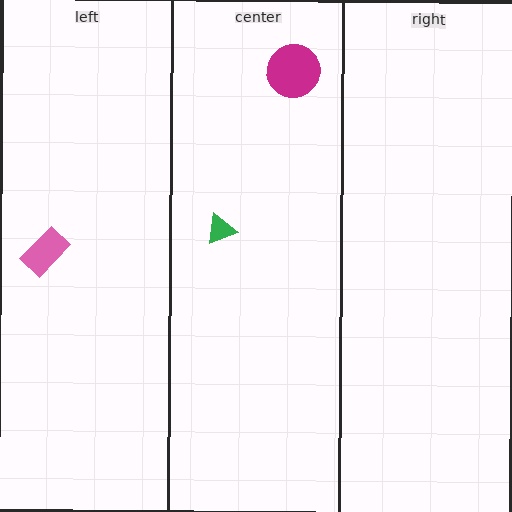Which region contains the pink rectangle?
The left region.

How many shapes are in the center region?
2.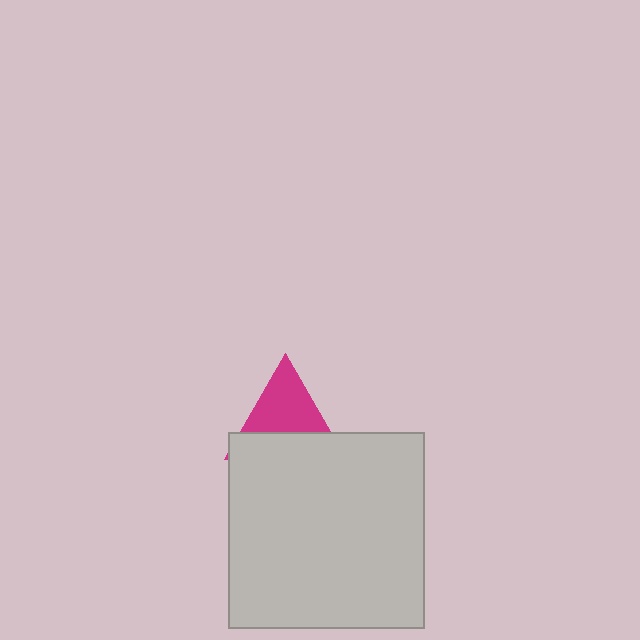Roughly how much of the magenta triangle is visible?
About half of it is visible (roughly 55%).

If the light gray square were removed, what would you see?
You would see the complete magenta triangle.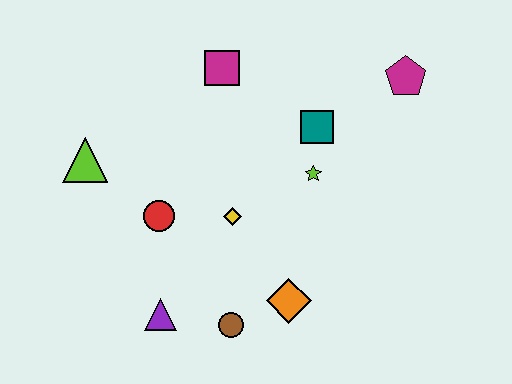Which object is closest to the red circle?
The yellow diamond is closest to the red circle.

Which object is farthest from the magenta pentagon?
The purple triangle is farthest from the magenta pentagon.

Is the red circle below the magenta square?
Yes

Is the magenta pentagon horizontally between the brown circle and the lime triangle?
No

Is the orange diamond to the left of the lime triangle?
No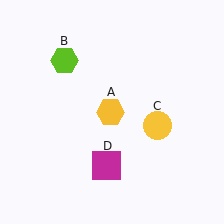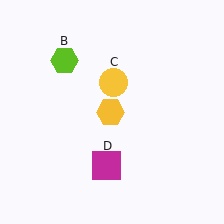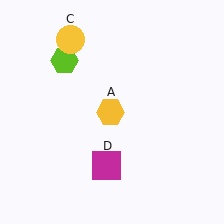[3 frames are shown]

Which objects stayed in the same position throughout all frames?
Yellow hexagon (object A) and lime hexagon (object B) and magenta square (object D) remained stationary.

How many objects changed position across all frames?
1 object changed position: yellow circle (object C).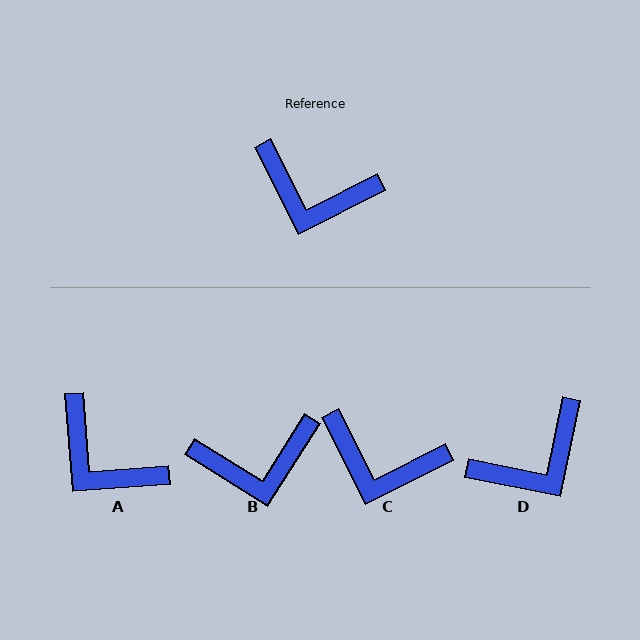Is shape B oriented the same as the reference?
No, it is off by about 31 degrees.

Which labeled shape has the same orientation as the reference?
C.